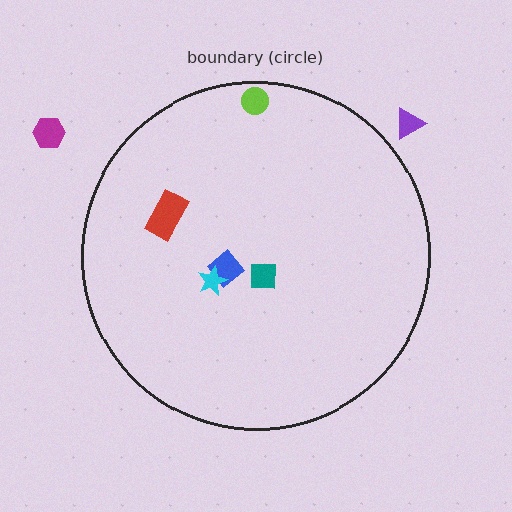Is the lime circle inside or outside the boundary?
Inside.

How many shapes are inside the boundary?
5 inside, 2 outside.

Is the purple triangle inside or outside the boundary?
Outside.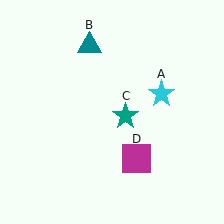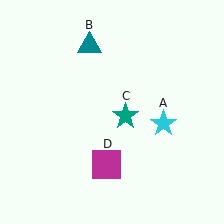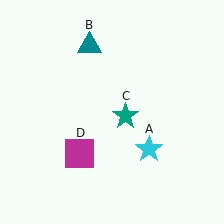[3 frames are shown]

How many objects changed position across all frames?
2 objects changed position: cyan star (object A), magenta square (object D).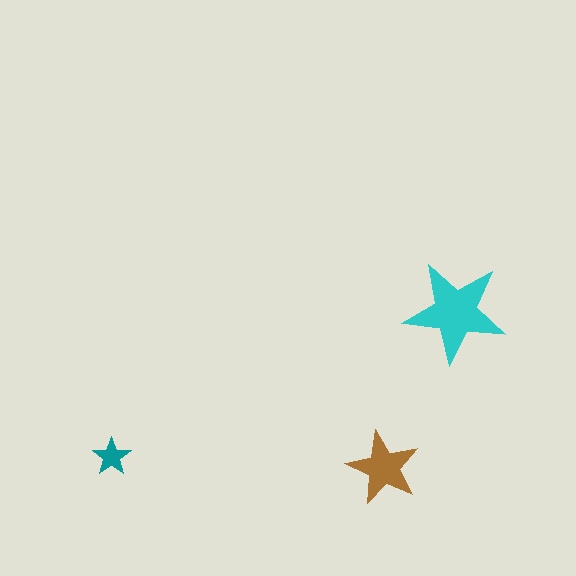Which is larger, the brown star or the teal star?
The brown one.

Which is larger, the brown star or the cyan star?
The cyan one.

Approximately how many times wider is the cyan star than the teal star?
About 2.5 times wider.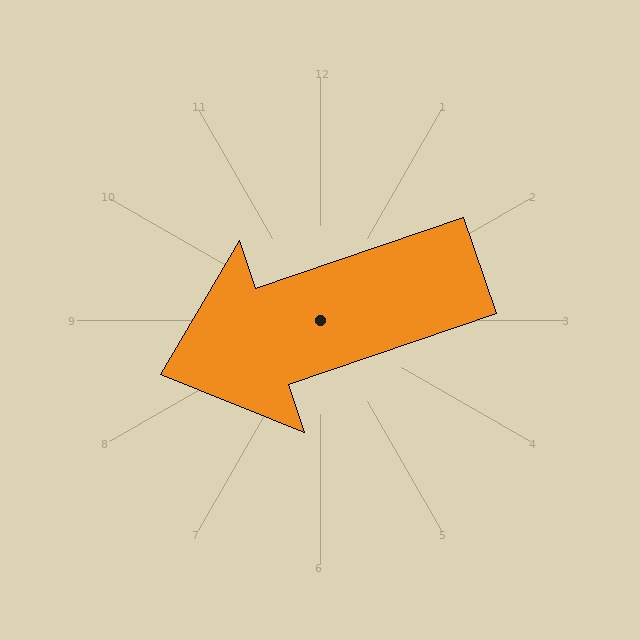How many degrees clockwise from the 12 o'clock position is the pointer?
Approximately 251 degrees.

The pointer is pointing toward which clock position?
Roughly 8 o'clock.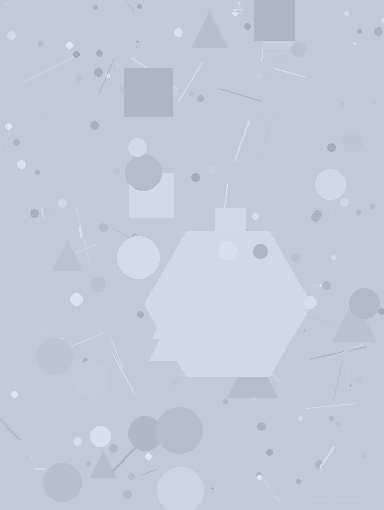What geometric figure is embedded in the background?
A hexagon is embedded in the background.